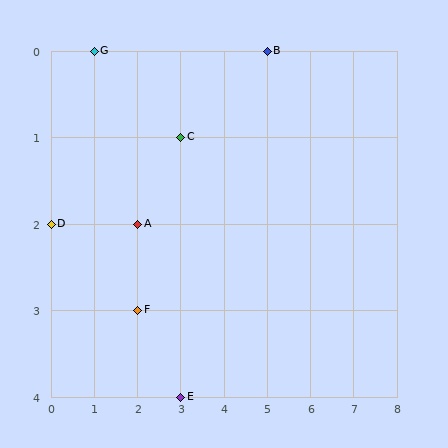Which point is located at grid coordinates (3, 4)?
Point E is at (3, 4).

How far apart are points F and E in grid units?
Points F and E are 1 column and 1 row apart (about 1.4 grid units diagonally).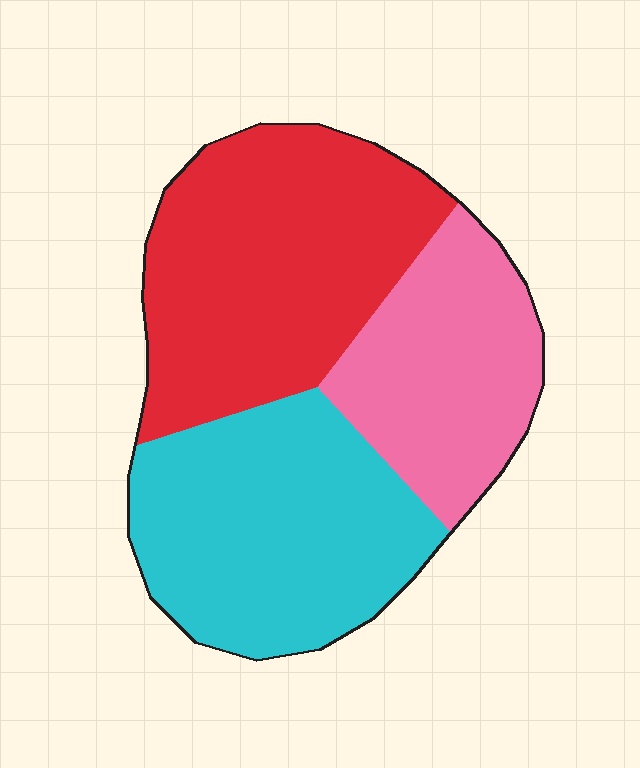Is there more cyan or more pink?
Cyan.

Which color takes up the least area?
Pink, at roughly 25%.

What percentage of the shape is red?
Red covers roughly 40% of the shape.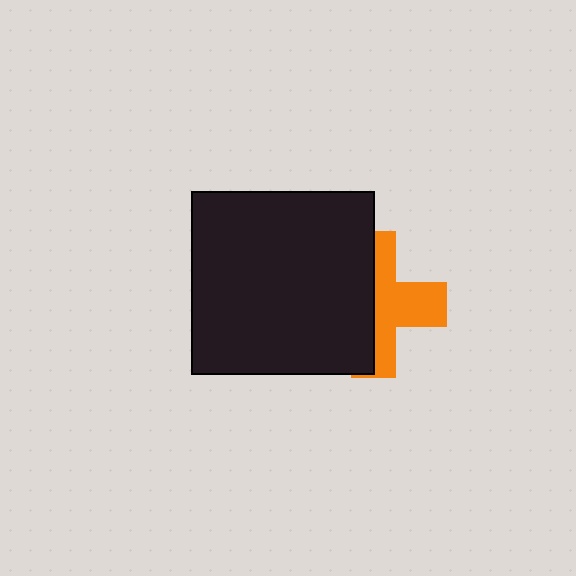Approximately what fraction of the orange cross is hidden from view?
Roughly 52% of the orange cross is hidden behind the black square.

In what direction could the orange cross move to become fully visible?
The orange cross could move right. That would shift it out from behind the black square entirely.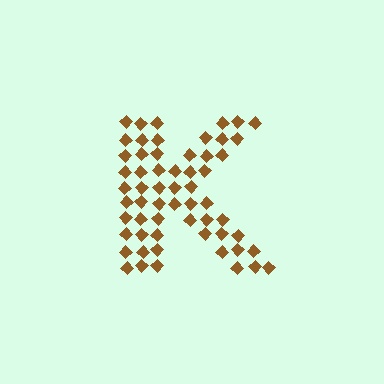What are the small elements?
The small elements are diamonds.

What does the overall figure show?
The overall figure shows the letter K.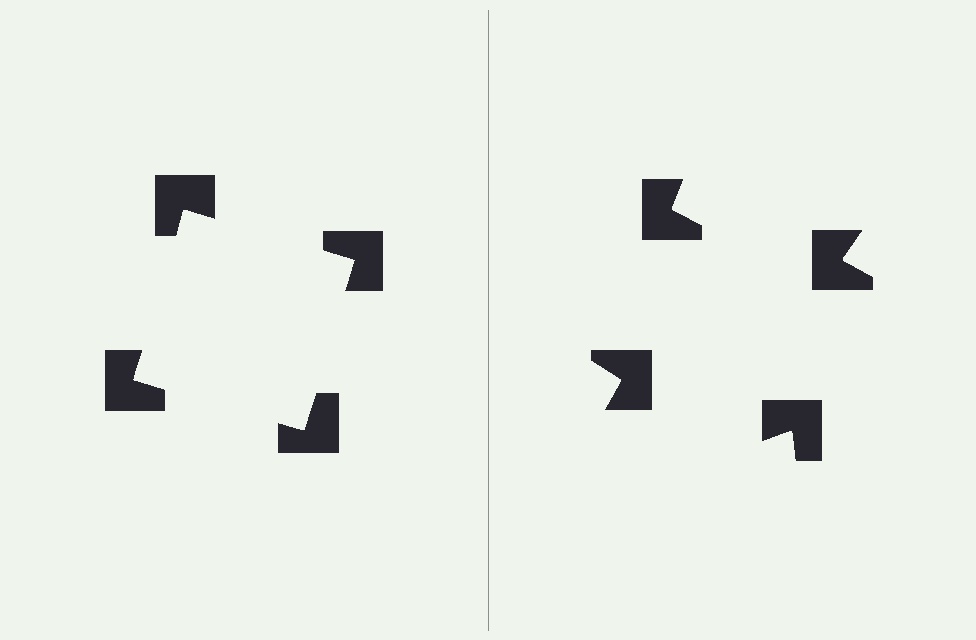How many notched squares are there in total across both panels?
8 — 4 on each side.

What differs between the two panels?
The notched squares are positioned identically on both sides; only the wedge orientations differ. On the left they align to a square; on the right they are misaligned.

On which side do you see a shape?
An illusory square appears on the left side. On the right side the wedge cuts are rotated, so no coherent shape forms.